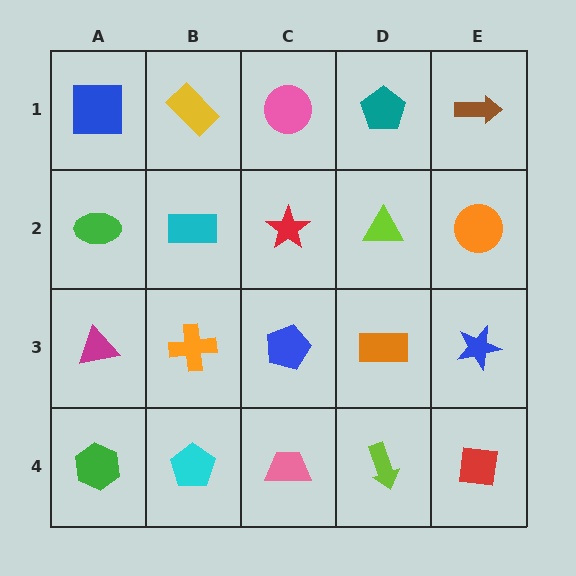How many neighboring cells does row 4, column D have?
3.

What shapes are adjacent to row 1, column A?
A green ellipse (row 2, column A), a yellow rectangle (row 1, column B).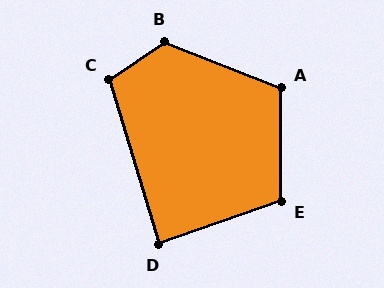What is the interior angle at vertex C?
Approximately 107 degrees (obtuse).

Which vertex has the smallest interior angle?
D, at approximately 87 degrees.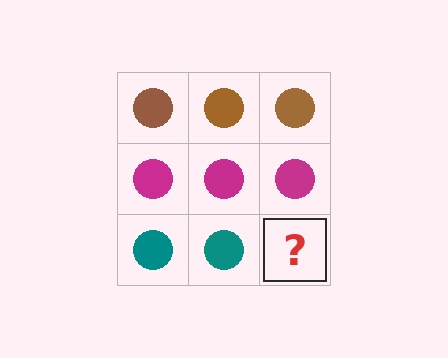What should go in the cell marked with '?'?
The missing cell should contain a teal circle.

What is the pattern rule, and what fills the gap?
The rule is that each row has a consistent color. The gap should be filled with a teal circle.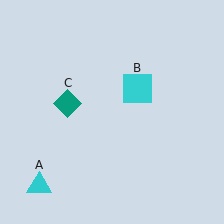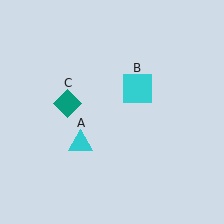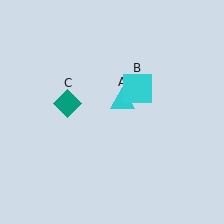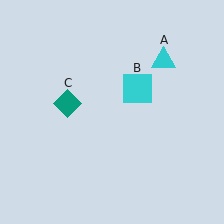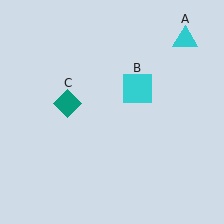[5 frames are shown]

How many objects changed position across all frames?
1 object changed position: cyan triangle (object A).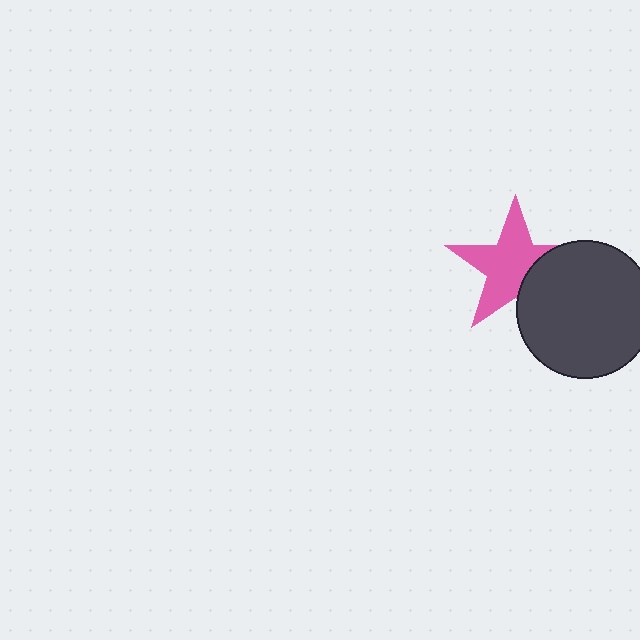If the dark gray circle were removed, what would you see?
You would see the complete pink star.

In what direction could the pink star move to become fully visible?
The pink star could move left. That would shift it out from behind the dark gray circle entirely.